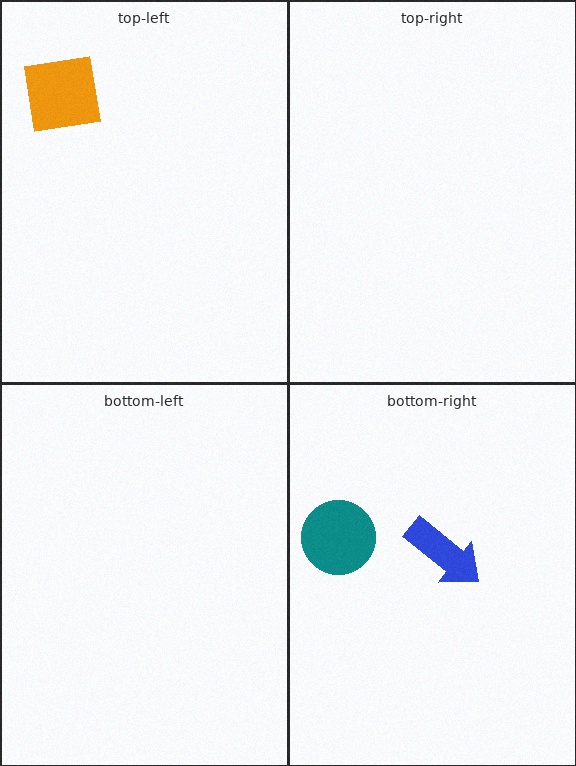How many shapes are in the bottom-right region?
2.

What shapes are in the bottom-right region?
The blue arrow, the teal circle.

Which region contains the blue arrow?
The bottom-right region.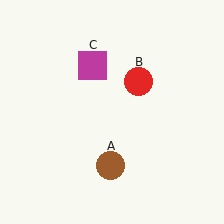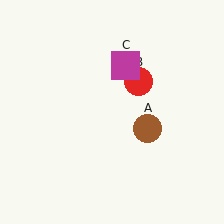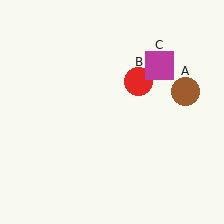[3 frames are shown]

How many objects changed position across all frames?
2 objects changed position: brown circle (object A), magenta square (object C).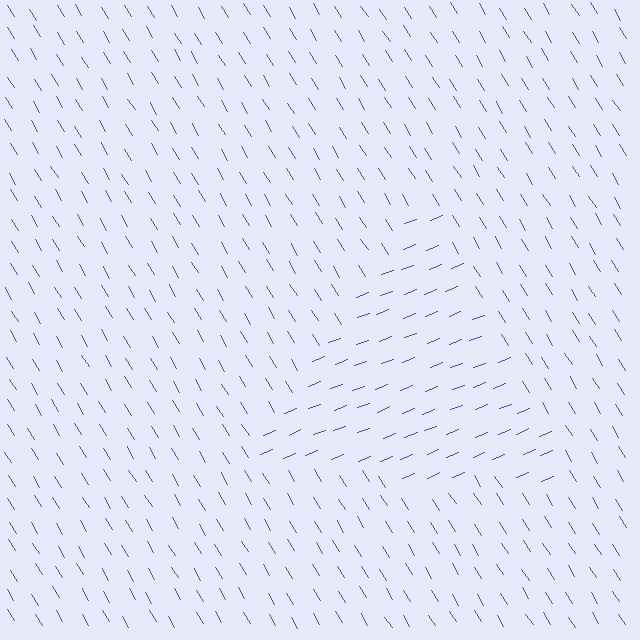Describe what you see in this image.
The image is filled with small blue line segments. A triangle region in the image has lines oriented differently from the surrounding lines, creating a visible texture boundary.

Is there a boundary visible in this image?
Yes, there is a texture boundary formed by a change in line orientation.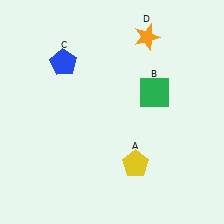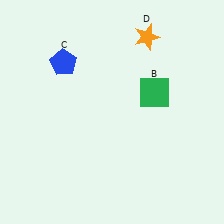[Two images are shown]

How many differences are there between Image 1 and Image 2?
There is 1 difference between the two images.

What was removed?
The yellow pentagon (A) was removed in Image 2.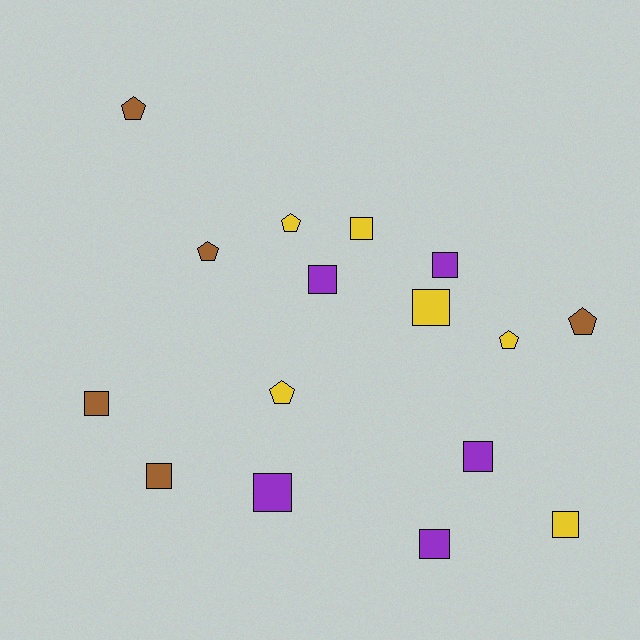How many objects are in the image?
There are 16 objects.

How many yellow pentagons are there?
There are 3 yellow pentagons.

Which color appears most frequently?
Yellow, with 6 objects.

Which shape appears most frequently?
Square, with 10 objects.